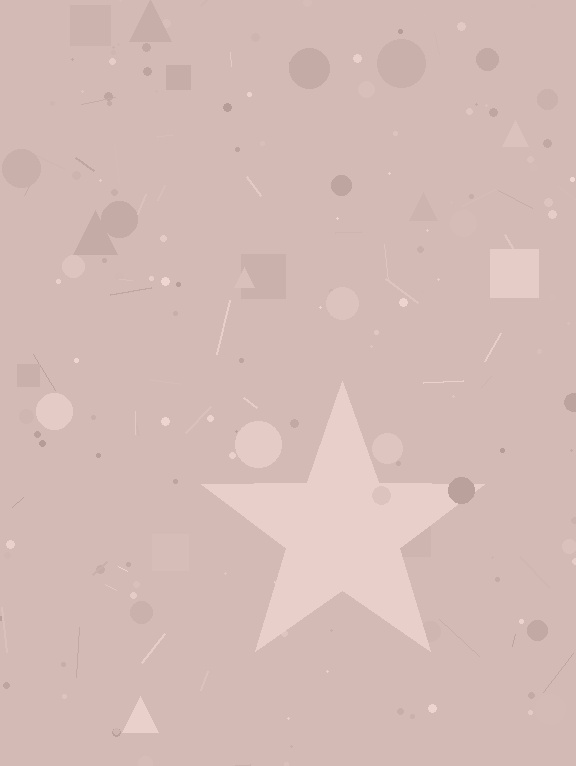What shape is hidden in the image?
A star is hidden in the image.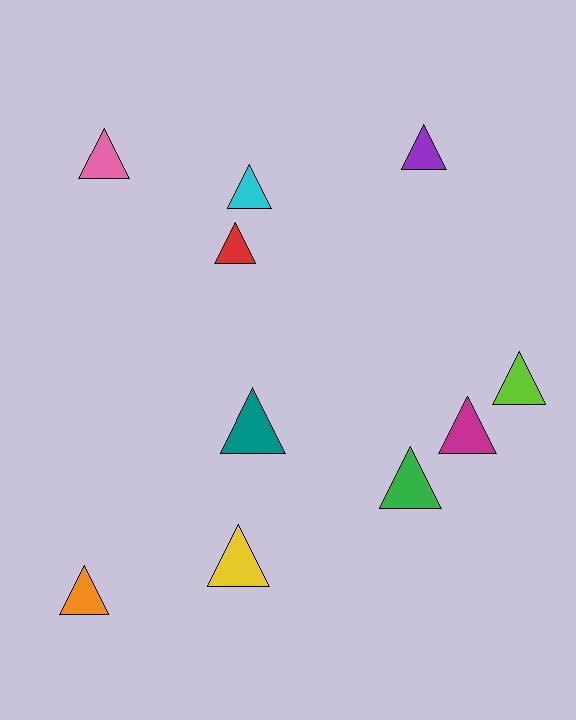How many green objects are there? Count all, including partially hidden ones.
There is 1 green object.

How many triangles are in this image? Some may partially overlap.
There are 10 triangles.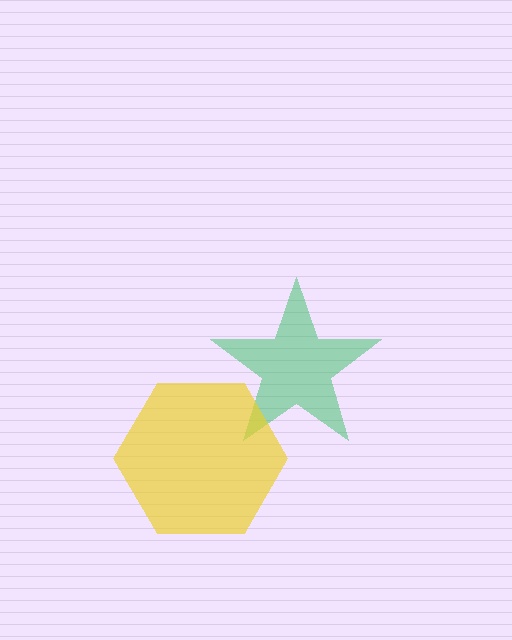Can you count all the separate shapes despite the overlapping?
Yes, there are 2 separate shapes.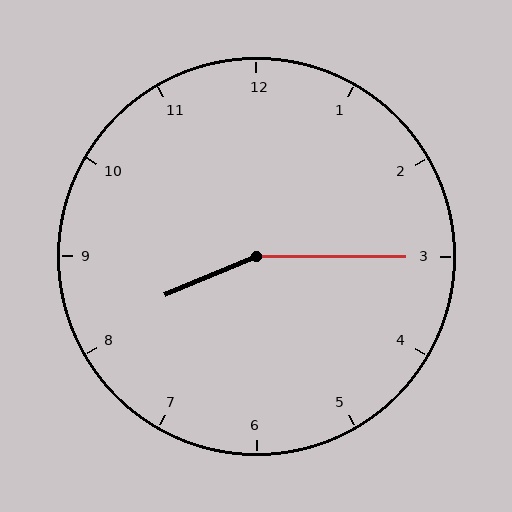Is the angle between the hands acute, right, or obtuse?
It is obtuse.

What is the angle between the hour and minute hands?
Approximately 158 degrees.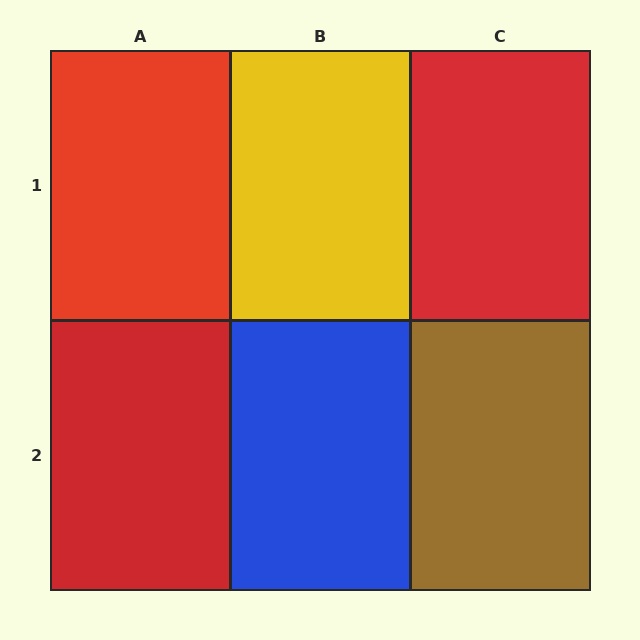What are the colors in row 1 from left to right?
Red, yellow, red.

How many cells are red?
3 cells are red.